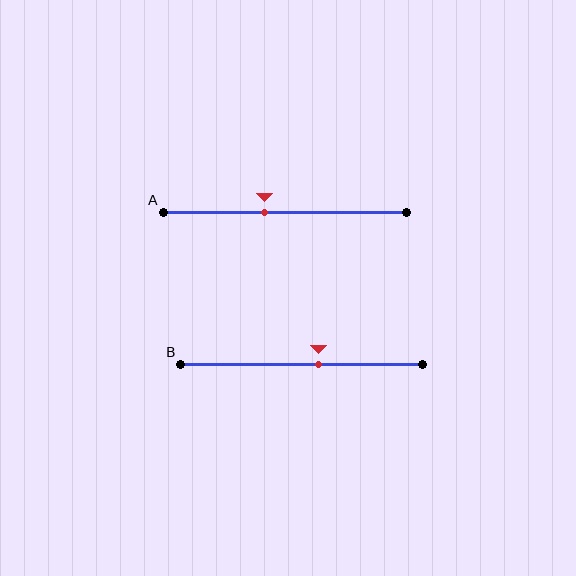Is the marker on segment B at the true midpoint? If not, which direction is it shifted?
No, the marker on segment B is shifted to the right by about 7% of the segment length.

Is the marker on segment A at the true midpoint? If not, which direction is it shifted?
No, the marker on segment A is shifted to the left by about 9% of the segment length.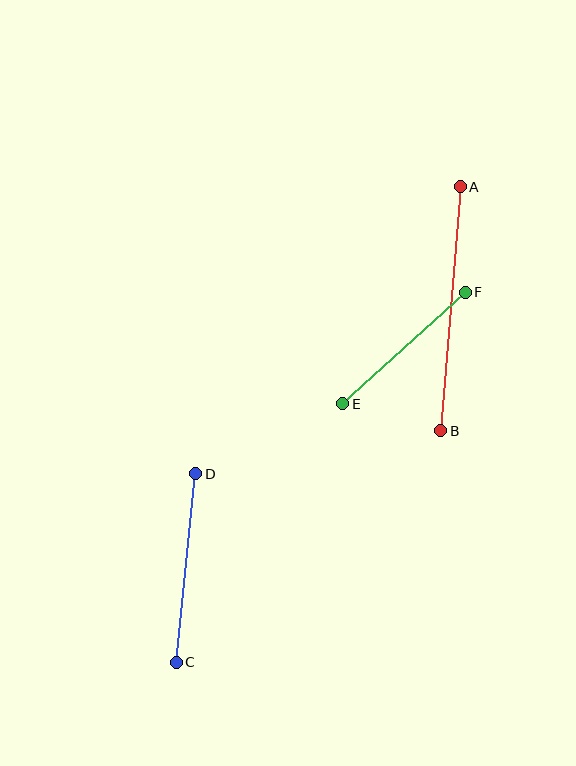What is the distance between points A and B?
The distance is approximately 245 pixels.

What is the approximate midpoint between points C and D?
The midpoint is at approximately (186, 568) pixels.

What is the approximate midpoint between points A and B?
The midpoint is at approximately (451, 309) pixels.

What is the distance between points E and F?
The distance is approximately 166 pixels.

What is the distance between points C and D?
The distance is approximately 190 pixels.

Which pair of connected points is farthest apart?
Points A and B are farthest apart.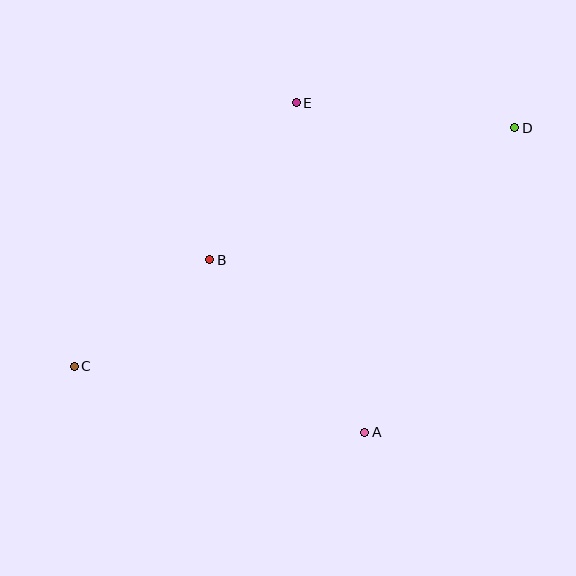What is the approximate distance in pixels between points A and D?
The distance between A and D is approximately 339 pixels.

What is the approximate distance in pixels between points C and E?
The distance between C and E is approximately 344 pixels.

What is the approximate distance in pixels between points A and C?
The distance between A and C is approximately 298 pixels.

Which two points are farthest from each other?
Points C and D are farthest from each other.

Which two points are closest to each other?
Points B and C are closest to each other.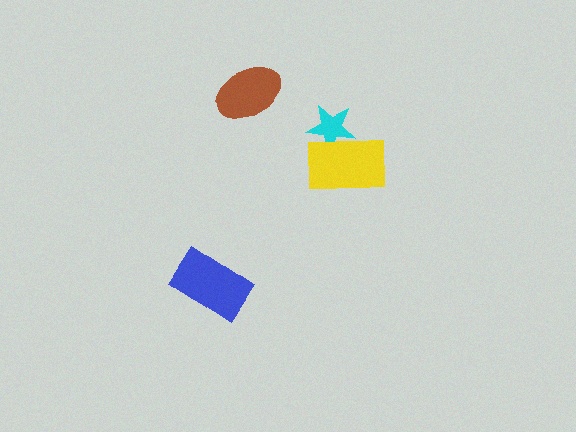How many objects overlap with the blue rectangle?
0 objects overlap with the blue rectangle.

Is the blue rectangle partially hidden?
No, no other shape covers it.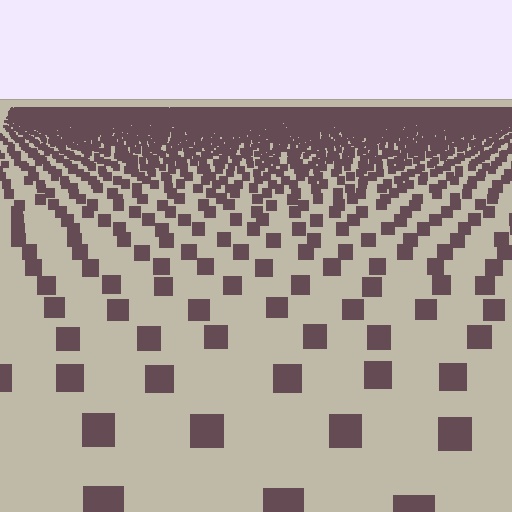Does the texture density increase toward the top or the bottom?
Density increases toward the top.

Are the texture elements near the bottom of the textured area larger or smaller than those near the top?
Larger. Near the bottom, elements are closer to the viewer and appear at a bigger on-screen size.